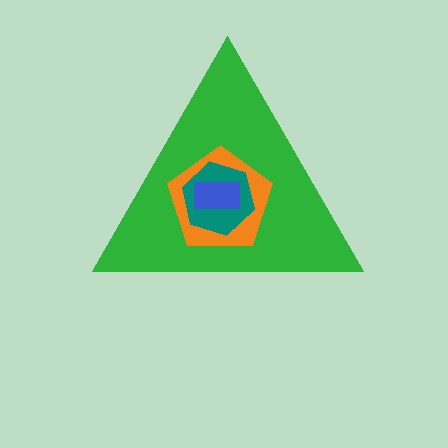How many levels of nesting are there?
4.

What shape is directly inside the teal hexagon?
The blue rectangle.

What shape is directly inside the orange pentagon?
The teal hexagon.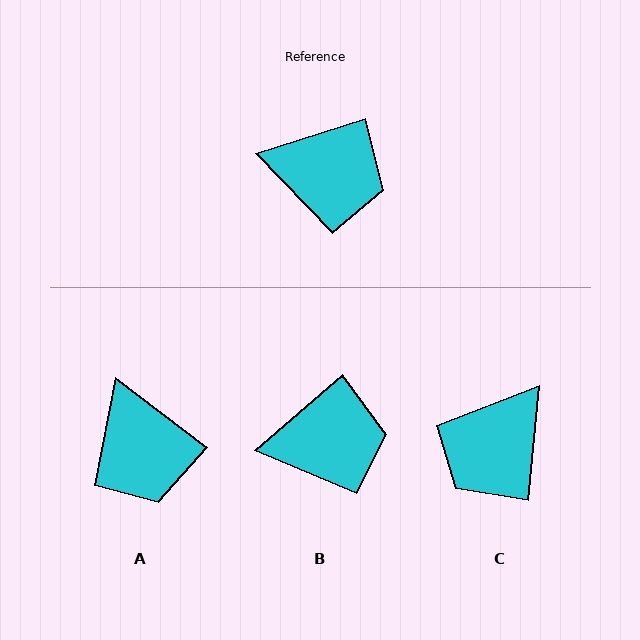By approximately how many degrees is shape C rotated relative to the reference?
Approximately 113 degrees clockwise.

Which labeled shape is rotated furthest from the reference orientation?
C, about 113 degrees away.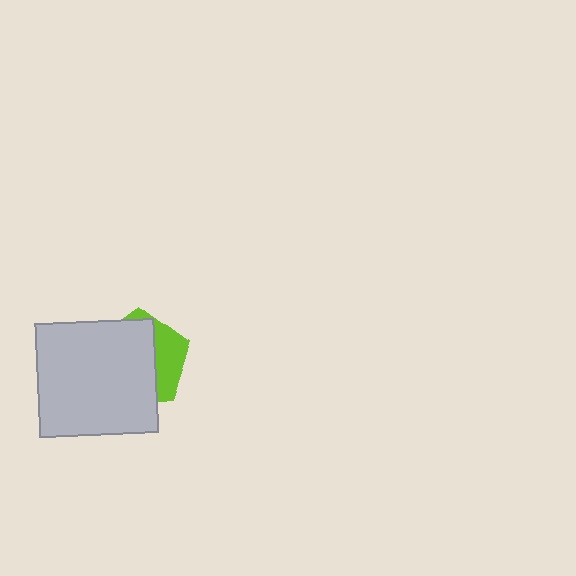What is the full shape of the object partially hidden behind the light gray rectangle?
The partially hidden object is a lime pentagon.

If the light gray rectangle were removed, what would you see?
You would see the complete lime pentagon.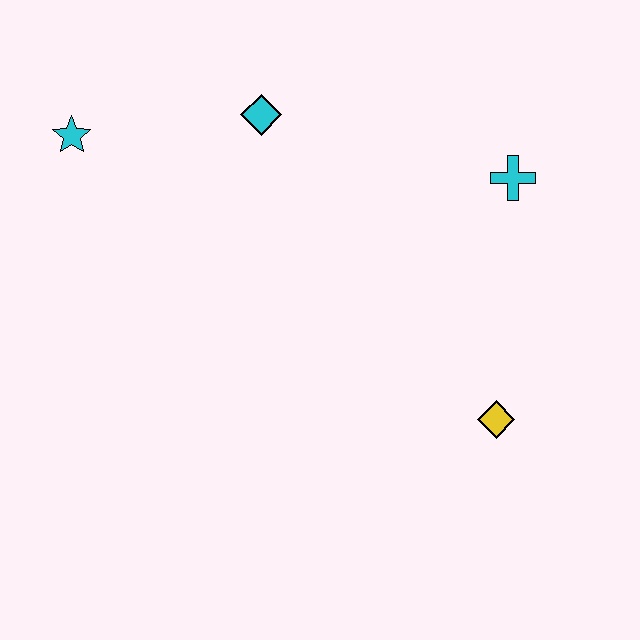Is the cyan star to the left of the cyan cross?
Yes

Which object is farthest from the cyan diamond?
The yellow diamond is farthest from the cyan diamond.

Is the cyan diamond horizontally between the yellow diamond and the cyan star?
Yes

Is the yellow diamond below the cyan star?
Yes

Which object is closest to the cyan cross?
The yellow diamond is closest to the cyan cross.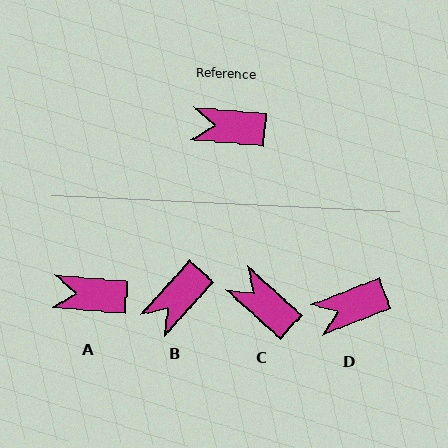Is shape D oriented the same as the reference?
No, it is off by about 26 degrees.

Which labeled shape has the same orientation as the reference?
A.